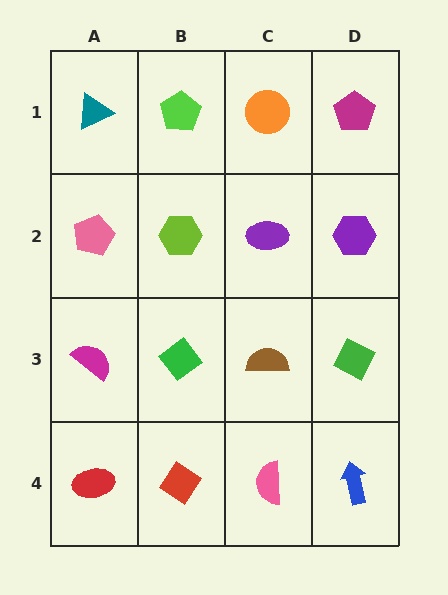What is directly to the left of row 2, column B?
A pink pentagon.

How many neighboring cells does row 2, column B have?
4.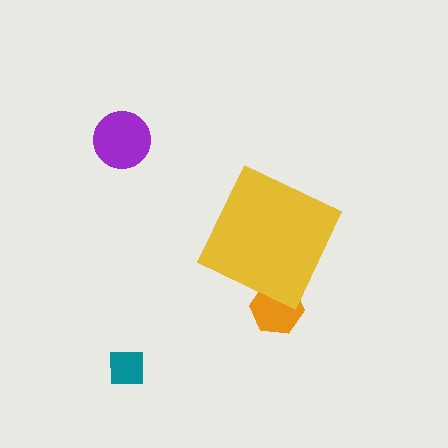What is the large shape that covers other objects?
A yellow diamond.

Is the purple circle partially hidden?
No, the purple circle is fully visible.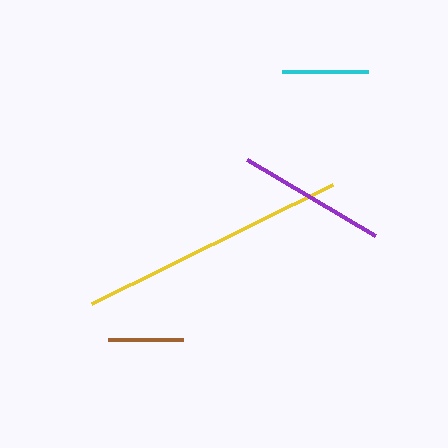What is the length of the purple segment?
The purple segment is approximately 149 pixels long.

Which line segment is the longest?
The yellow line is the longest at approximately 269 pixels.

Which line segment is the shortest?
The brown line is the shortest at approximately 75 pixels.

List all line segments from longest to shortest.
From longest to shortest: yellow, purple, cyan, brown.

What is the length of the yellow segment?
The yellow segment is approximately 269 pixels long.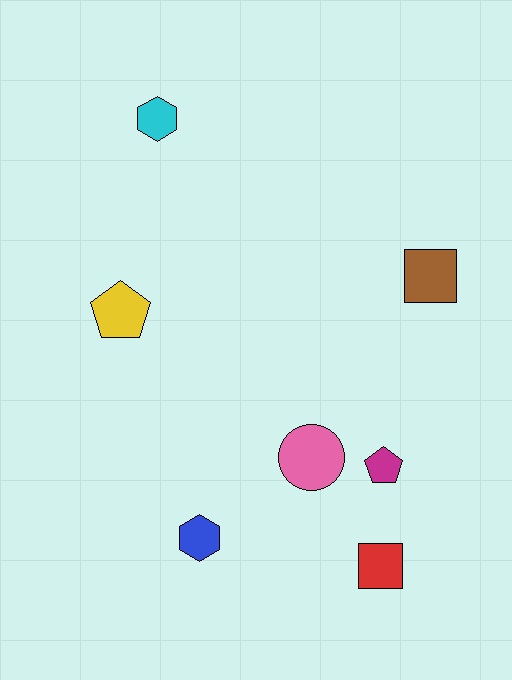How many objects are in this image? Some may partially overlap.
There are 7 objects.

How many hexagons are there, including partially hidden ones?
There are 2 hexagons.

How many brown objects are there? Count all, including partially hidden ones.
There is 1 brown object.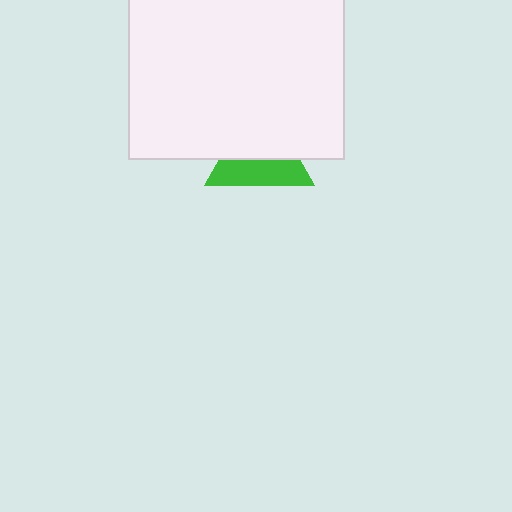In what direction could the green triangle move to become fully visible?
The green triangle could move down. That would shift it out from behind the white square entirely.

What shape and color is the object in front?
The object in front is a white square.